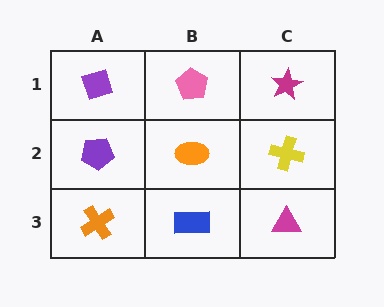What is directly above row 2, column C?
A magenta star.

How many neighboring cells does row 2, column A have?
3.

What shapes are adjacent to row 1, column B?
An orange ellipse (row 2, column B), a purple diamond (row 1, column A), a magenta star (row 1, column C).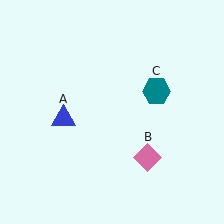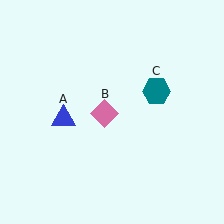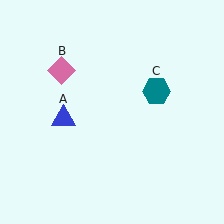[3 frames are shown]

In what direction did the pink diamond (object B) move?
The pink diamond (object B) moved up and to the left.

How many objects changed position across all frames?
1 object changed position: pink diamond (object B).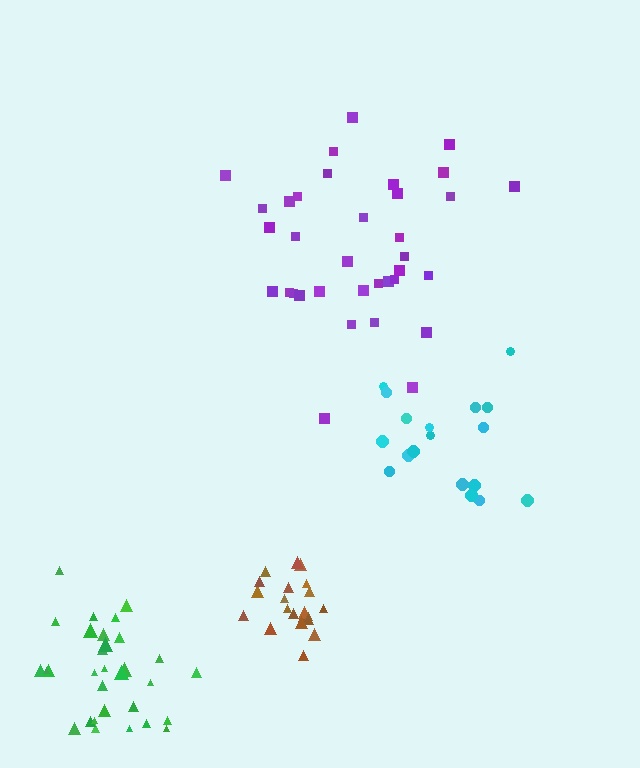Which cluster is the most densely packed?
Brown.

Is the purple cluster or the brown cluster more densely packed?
Brown.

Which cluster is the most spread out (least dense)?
Purple.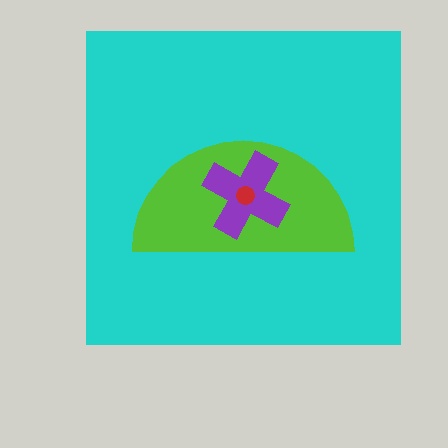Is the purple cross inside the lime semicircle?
Yes.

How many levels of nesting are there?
4.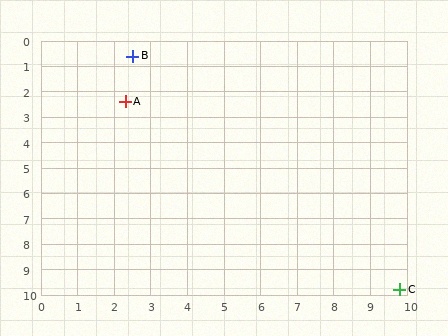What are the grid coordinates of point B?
Point B is at approximately (2.5, 0.6).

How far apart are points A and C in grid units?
Points A and C are about 10.5 grid units apart.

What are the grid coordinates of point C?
Point C is at approximately (9.8, 9.8).